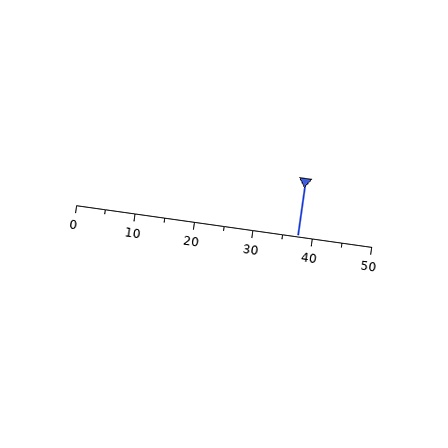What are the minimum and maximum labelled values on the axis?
The axis runs from 0 to 50.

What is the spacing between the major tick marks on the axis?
The major ticks are spaced 10 apart.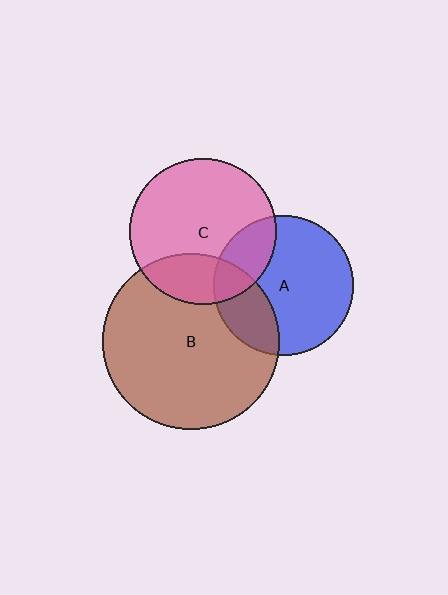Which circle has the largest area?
Circle B (brown).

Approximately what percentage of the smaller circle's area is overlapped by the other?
Approximately 25%.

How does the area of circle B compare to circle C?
Approximately 1.5 times.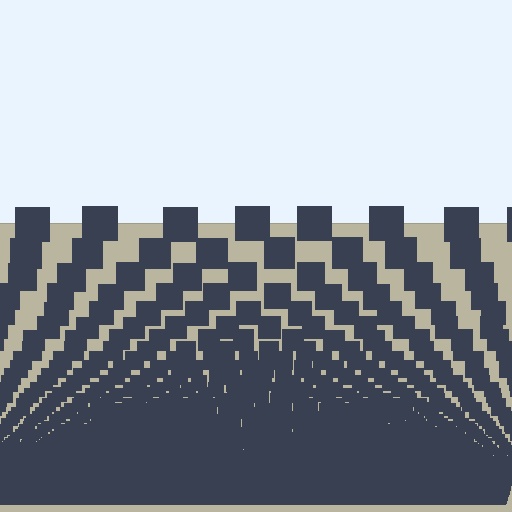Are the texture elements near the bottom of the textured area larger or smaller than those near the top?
Smaller. The gradient is inverted — elements near the bottom are smaller and denser.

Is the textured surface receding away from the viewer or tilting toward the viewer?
The surface appears to tilt toward the viewer. Texture elements get larger and sparser toward the top.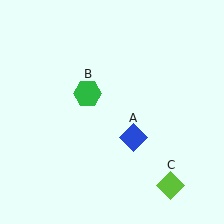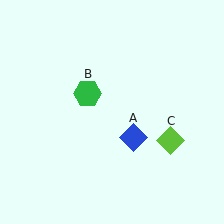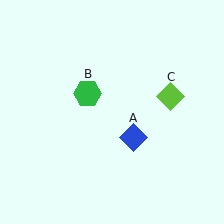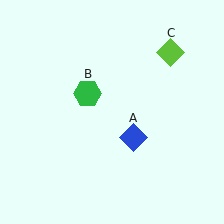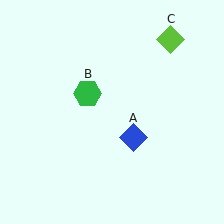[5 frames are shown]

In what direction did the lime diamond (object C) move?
The lime diamond (object C) moved up.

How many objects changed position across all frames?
1 object changed position: lime diamond (object C).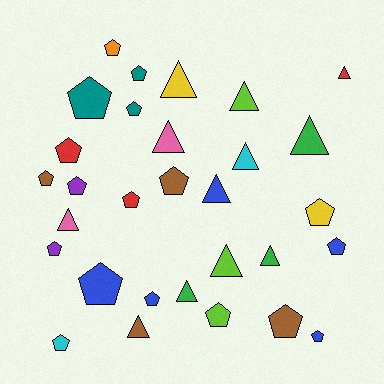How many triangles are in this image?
There are 12 triangles.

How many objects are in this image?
There are 30 objects.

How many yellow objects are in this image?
There are 2 yellow objects.